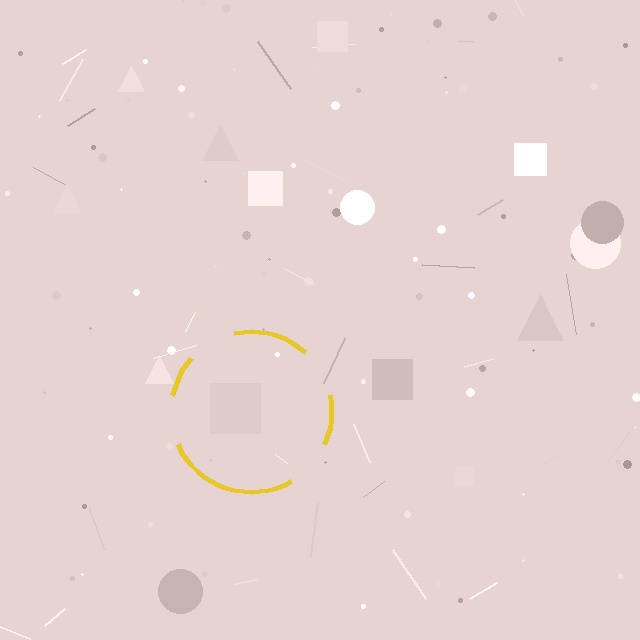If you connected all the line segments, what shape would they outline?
They would outline a circle.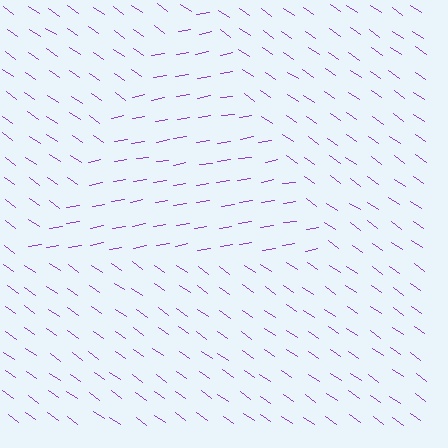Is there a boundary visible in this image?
Yes, there is a texture boundary formed by a change in line orientation.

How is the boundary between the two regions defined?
The boundary is defined purely by a change in line orientation (approximately 45 degrees difference). All lines are the same color and thickness.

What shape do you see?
I see a triangle.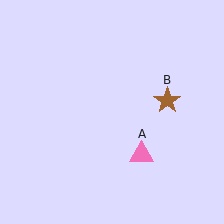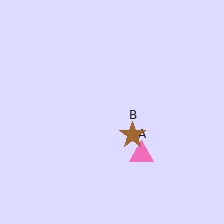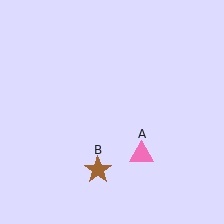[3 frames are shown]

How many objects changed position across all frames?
1 object changed position: brown star (object B).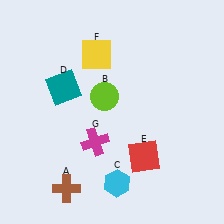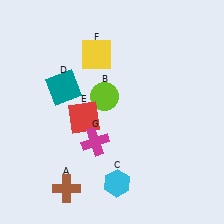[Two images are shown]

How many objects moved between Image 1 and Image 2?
1 object moved between the two images.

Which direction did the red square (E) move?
The red square (E) moved left.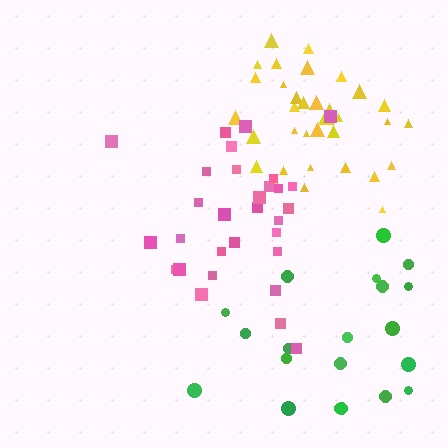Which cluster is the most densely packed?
Yellow.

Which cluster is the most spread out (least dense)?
Green.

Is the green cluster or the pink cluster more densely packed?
Pink.